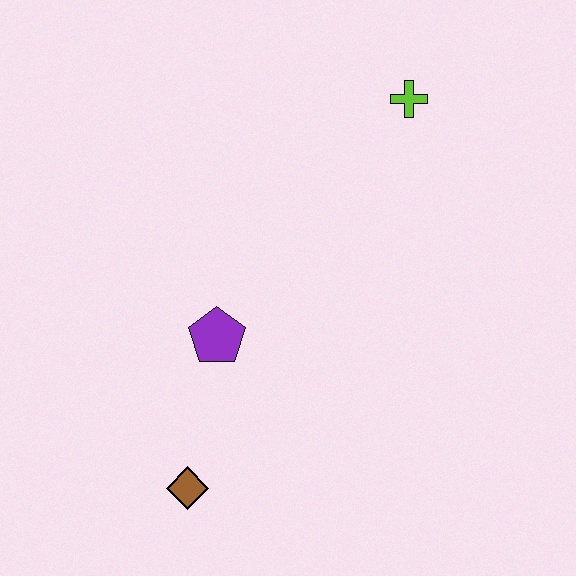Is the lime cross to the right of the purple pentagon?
Yes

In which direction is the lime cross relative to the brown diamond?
The lime cross is above the brown diamond.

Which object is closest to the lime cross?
The purple pentagon is closest to the lime cross.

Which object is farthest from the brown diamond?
The lime cross is farthest from the brown diamond.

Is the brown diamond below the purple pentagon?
Yes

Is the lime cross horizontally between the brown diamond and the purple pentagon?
No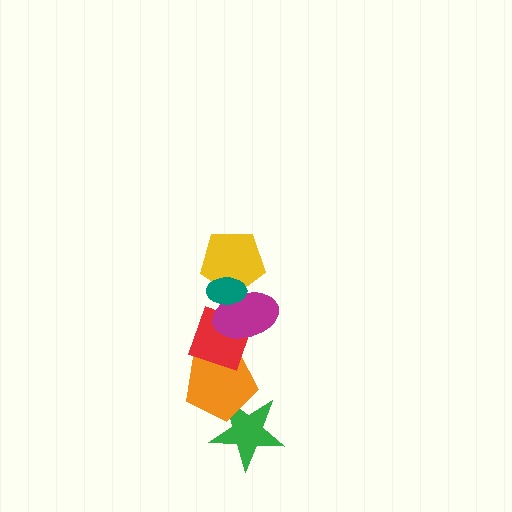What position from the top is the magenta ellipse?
The magenta ellipse is 3rd from the top.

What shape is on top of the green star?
The orange pentagon is on top of the green star.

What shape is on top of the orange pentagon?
The red diamond is on top of the orange pentagon.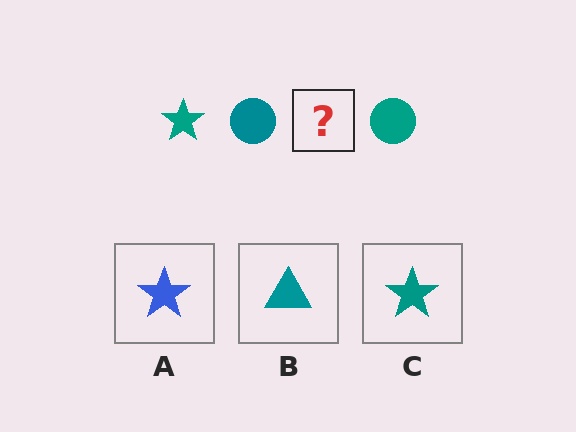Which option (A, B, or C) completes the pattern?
C.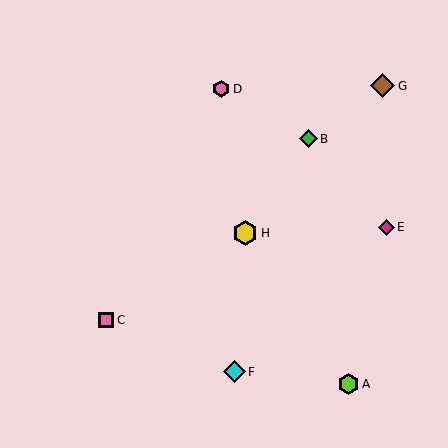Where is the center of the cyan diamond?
The center of the cyan diamond is at (234, 372).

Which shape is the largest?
The yellow hexagon (labeled H) is the largest.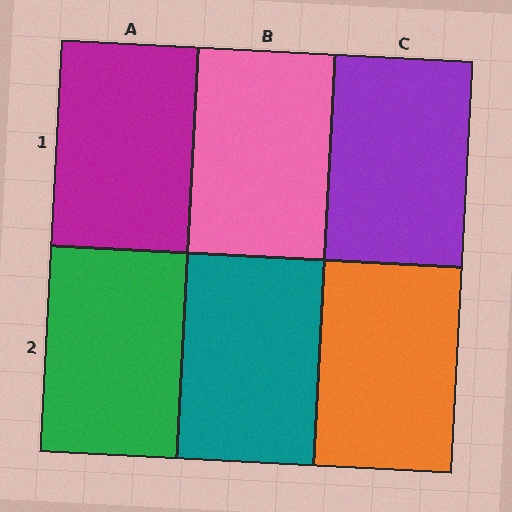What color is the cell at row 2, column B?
Teal.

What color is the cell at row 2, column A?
Green.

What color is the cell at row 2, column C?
Orange.